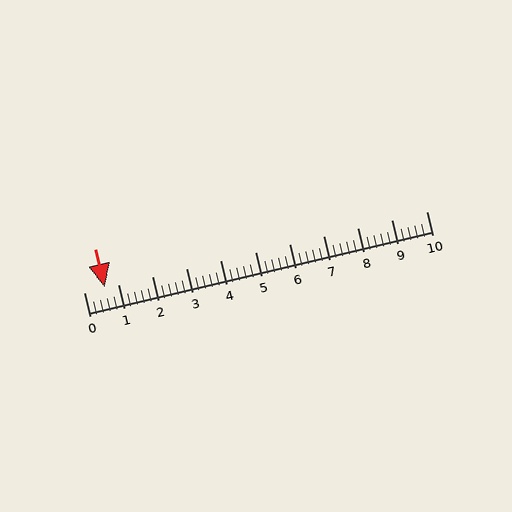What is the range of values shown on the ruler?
The ruler shows values from 0 to 10.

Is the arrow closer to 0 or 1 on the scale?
The arrow is closer to 1.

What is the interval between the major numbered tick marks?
The major tick marks are spaced 1 units apart.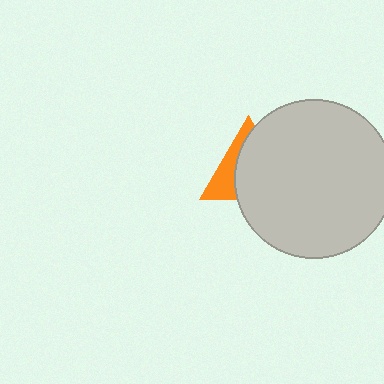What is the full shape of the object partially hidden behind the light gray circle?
The partially hidden object is an orange triangle.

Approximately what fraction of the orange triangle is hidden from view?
Roughly 66% of the orange triangle is hidden behind the light gray circle.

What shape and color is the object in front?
The object in front is a light gray circle.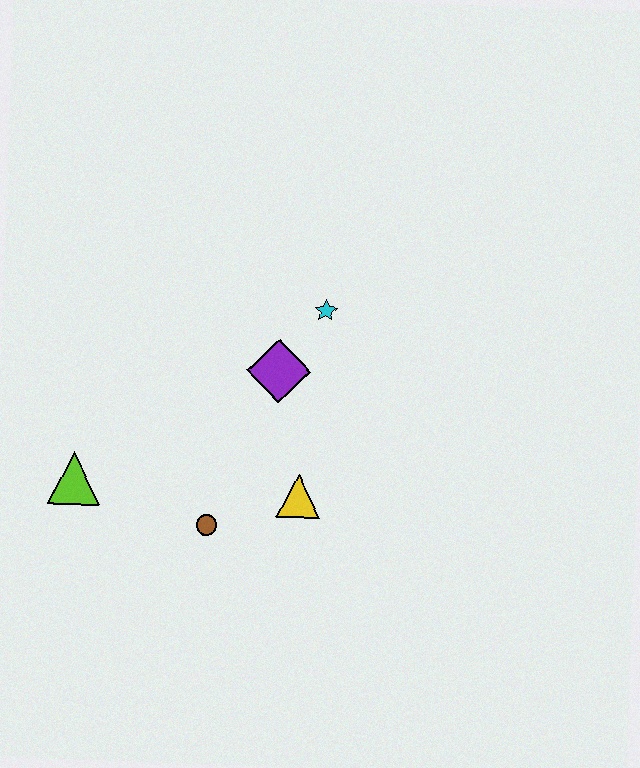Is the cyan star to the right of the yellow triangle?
Yes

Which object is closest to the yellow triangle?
The brown circle is closest to the yellow triangle.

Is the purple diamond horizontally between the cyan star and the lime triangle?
Yes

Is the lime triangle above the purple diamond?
No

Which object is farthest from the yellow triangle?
The lime triangle is farthest from the yellow triangle.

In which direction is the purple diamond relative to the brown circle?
The purple diamond is above the brown circle.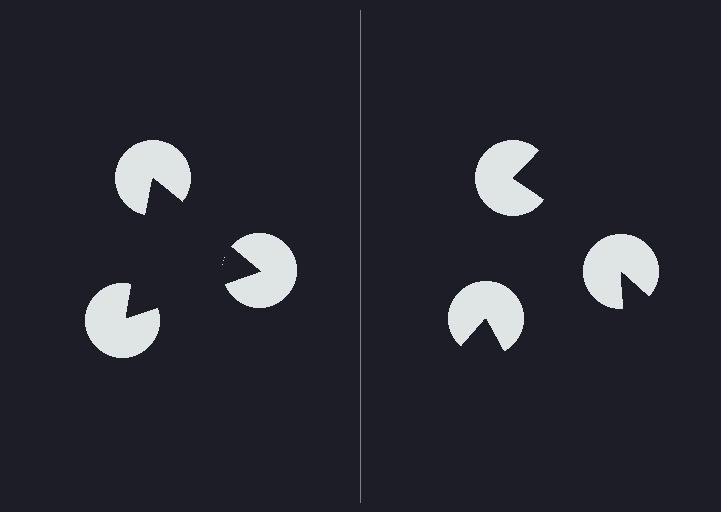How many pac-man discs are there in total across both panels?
6 — 3 on each side.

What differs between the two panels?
The pac-man discs are positioned identically on both sides; only the wedge orientations differ. On the left they align to a triangle; on the right they are misaligned.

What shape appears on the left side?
An illusory triangle.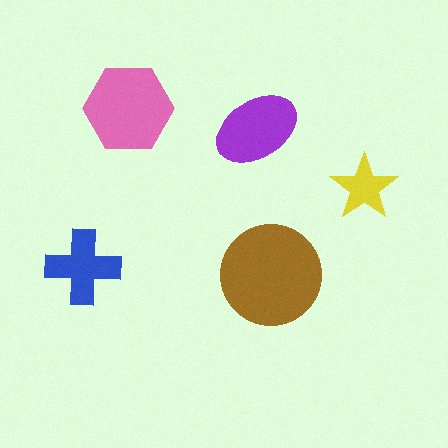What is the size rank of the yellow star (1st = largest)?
5th.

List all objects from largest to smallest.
The brown circle, the pink hexagon, the purple ellipse, the blue cross, the yellow star.